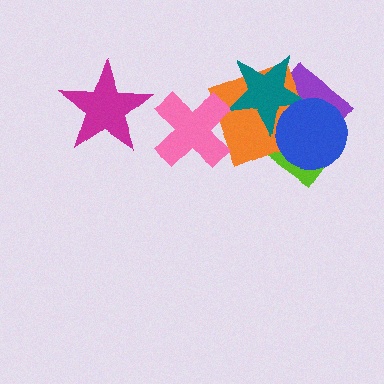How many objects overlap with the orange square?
5 objects overlap with the orange square.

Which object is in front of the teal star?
The blue circle is in front of the teal star.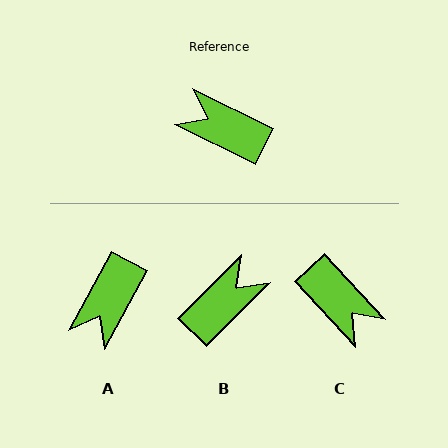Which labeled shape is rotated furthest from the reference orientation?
C, about 160 degrees away.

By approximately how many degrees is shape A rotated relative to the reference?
Approximately 89 degrees counter-clockwise.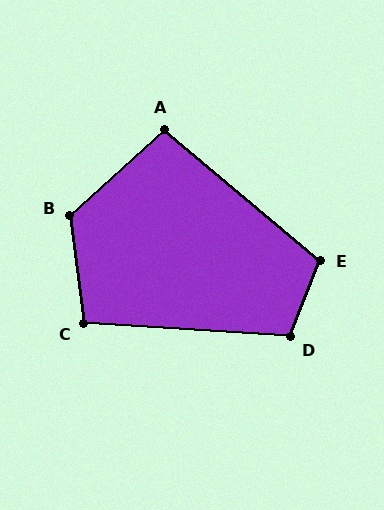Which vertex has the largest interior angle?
B, at approximately 125 degrees.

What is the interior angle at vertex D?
Approximately 107 degrees (obtuse).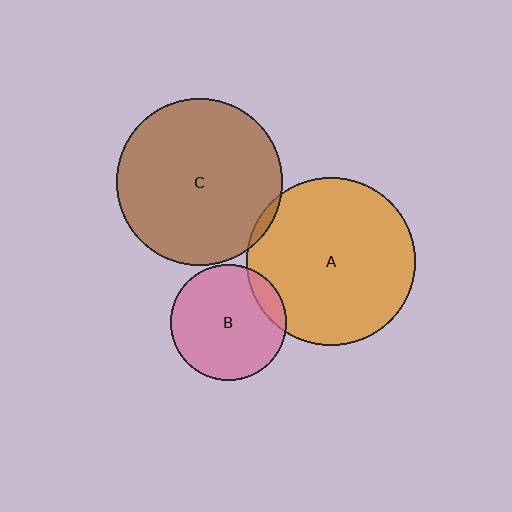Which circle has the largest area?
Circle A (orange).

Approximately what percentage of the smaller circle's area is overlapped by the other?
Approximately 5%.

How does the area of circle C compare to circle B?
Approximately 2.1 times.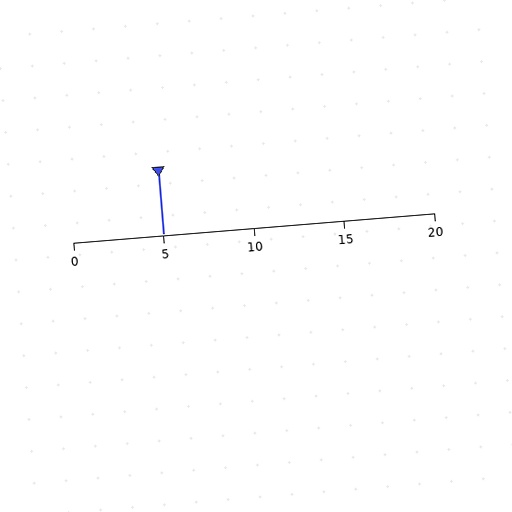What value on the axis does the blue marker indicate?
The marker indicates approximately 5.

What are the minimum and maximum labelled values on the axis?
The axis runs from 0 to 20.